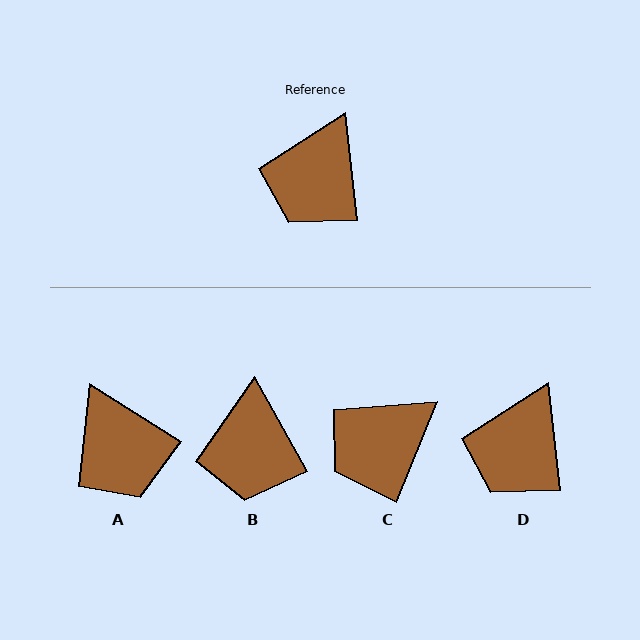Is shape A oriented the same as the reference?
No, it is off by about 52 degrees.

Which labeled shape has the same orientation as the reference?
D.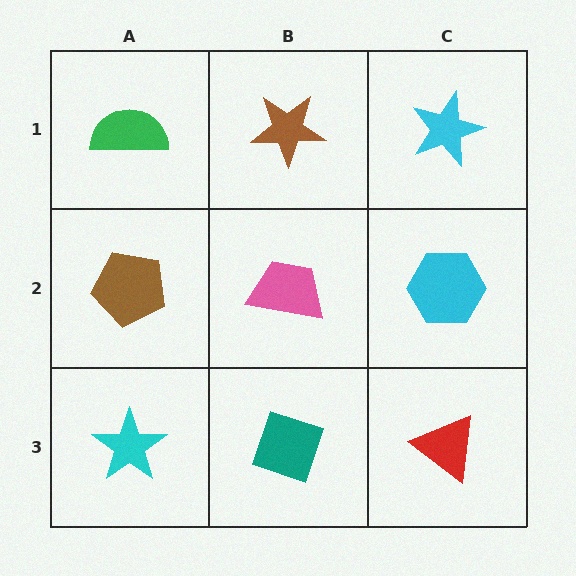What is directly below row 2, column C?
A red triangle.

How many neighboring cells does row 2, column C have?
3.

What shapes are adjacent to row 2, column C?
A cyan star (row 1, column C), a red triangle (row 3, column C), a pink trapezoid (row 2, column B).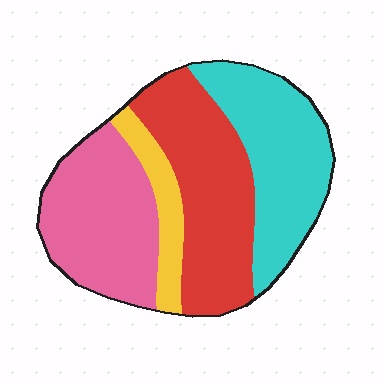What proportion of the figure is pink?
Pink covers around 30% of the figure.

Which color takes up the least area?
Yellow, at roughly 10%.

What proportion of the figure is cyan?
Cyan takes up about one quarter (1/4) of the figure.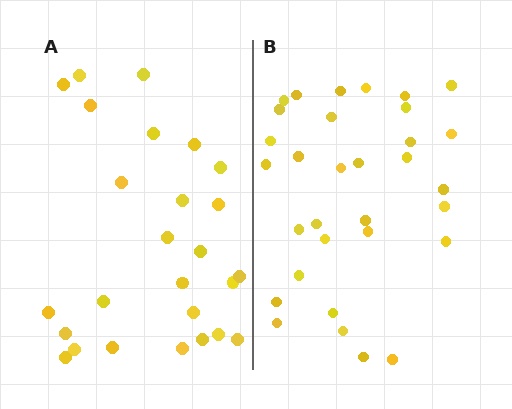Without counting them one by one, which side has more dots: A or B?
Region B (the right region) has more dots.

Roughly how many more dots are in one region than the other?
Region B has about 6 more dots than region A.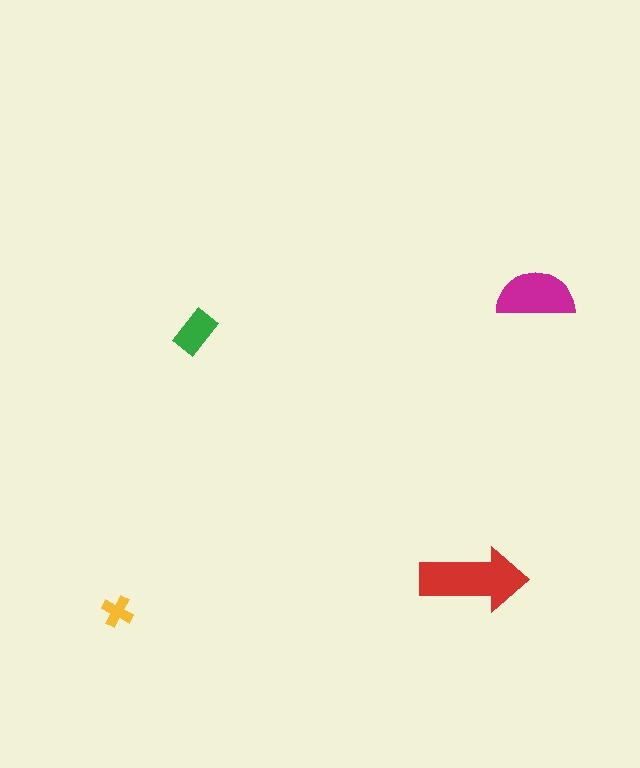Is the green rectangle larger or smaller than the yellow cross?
Larger.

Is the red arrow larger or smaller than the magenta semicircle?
Larger.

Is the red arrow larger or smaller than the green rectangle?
Larger.